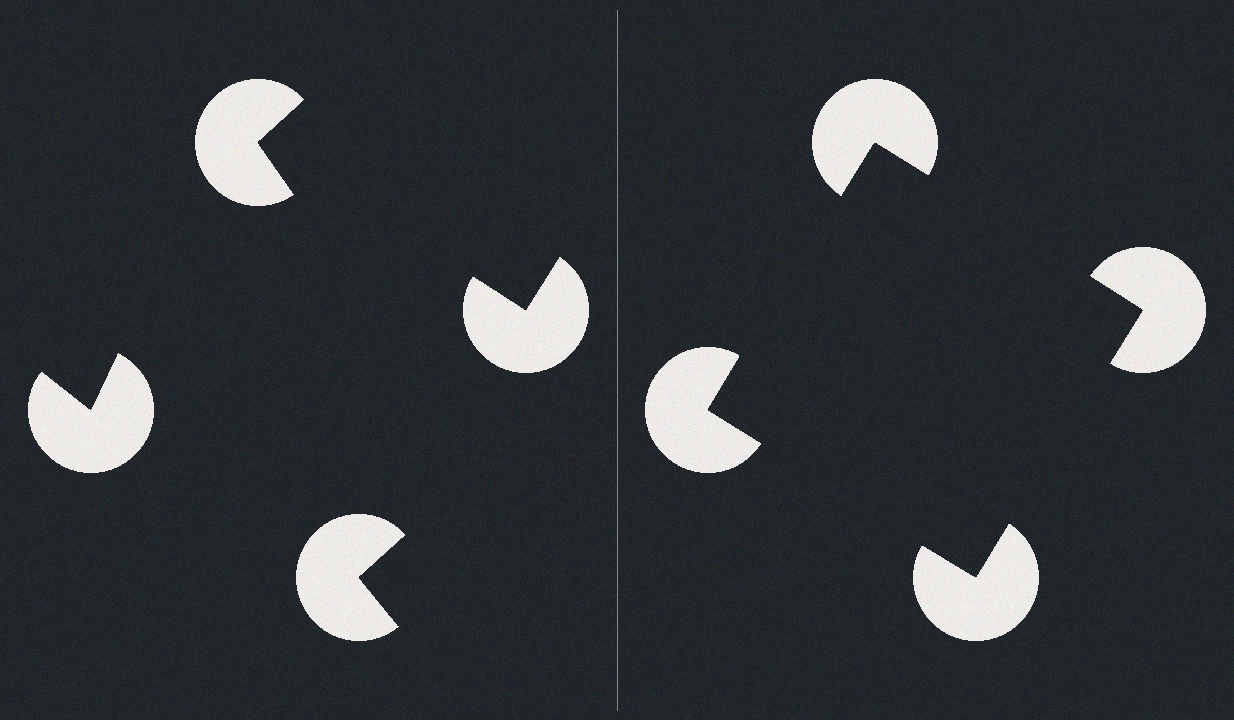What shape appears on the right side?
An illusory square.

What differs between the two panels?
The pac-man discs are positioned identically on both sides; only the wedge orientations differ. On the right they align to a square; on the left they are misaligned.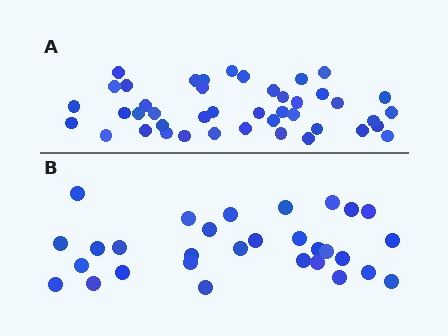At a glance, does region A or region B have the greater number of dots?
Region A (the top region) has more dots.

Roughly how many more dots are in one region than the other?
Region A has approximately 15 more dots than region B.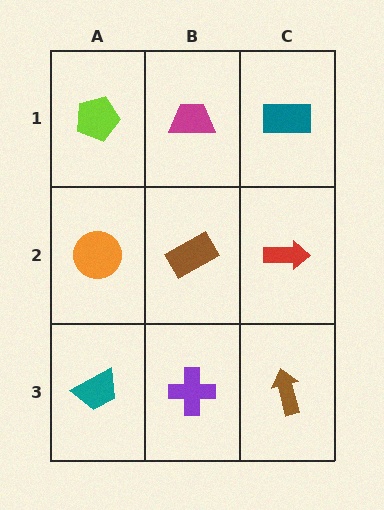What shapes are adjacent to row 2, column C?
A teal rectangle (row 1, column C), a brown arrow (row 3, column C), a brown rectangle (row 2, column B).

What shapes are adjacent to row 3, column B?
A brown rectangle (row 2, column B), a teal trapezoid (row 3, column A), a brown arrow (row 3, column C).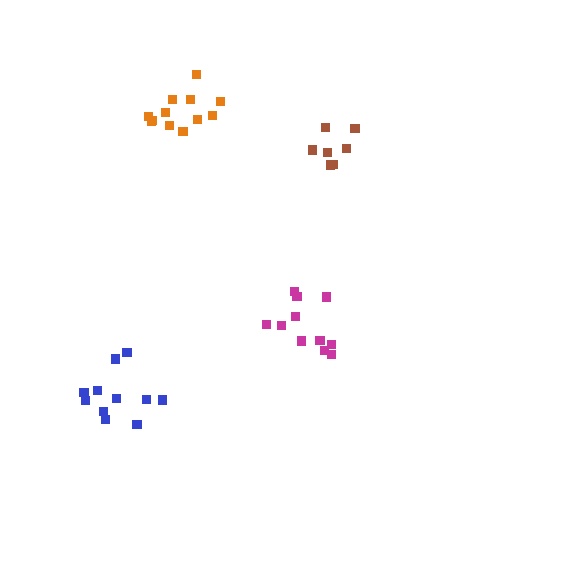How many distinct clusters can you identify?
There are 4 distinct clusters.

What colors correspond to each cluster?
The clusters are colored: orange, blue, brown, magenta.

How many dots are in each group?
Group 1: 12 dots, Group 2: 11 dots, Group 3: 7 dots, Group 4: 11 dots (41 total).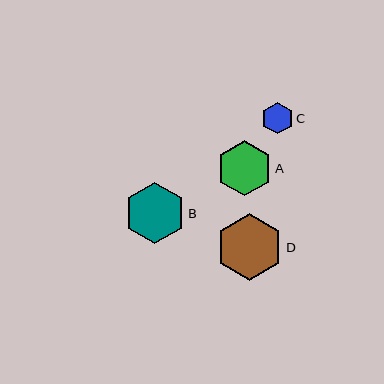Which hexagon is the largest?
Hexagon D is the largest with a size of approximately 66 pixels.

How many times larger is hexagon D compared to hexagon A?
Hexagon D is approximately 1.2 times the size of hexagon A.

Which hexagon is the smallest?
Hexagon C is the smallest with a size of approximately 32 pixels.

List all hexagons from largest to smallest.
From largest to smallest: D, B, A, C.